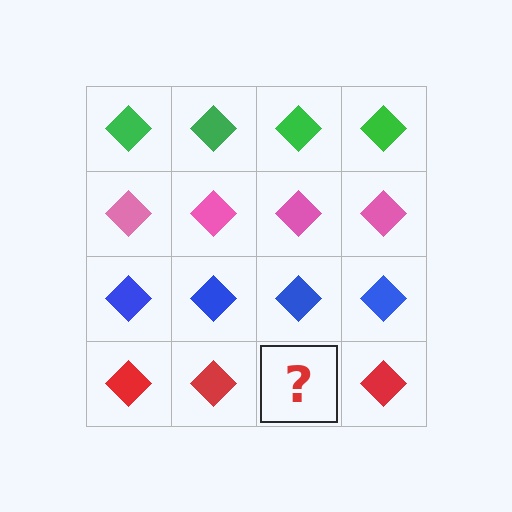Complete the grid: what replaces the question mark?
The question mark should be replaced with a red diamond.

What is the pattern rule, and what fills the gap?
The rule is that each row has a consistent color. The gap should be filled with a red diamond.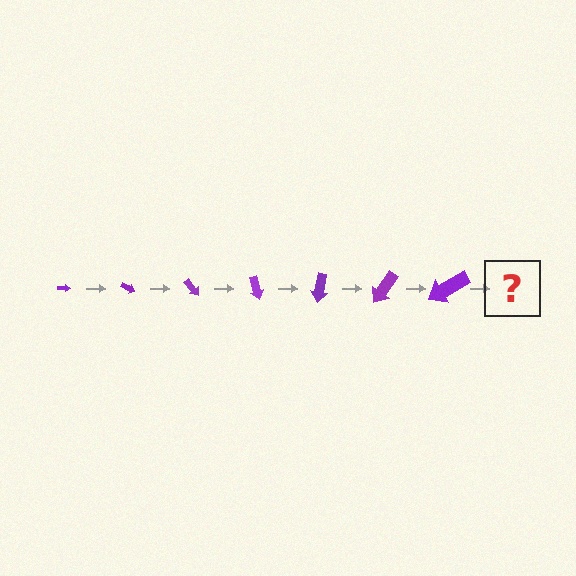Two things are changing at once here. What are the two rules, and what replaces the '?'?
The two rules are that the arrow grows larger each step and it rotates 25 degrees each step. The '?' should be an arrow, larger than the previous one and rotated 175 degrees from the start.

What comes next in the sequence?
The next element should be an arrow, larger than the previous one and rotated 175 degrees from the start.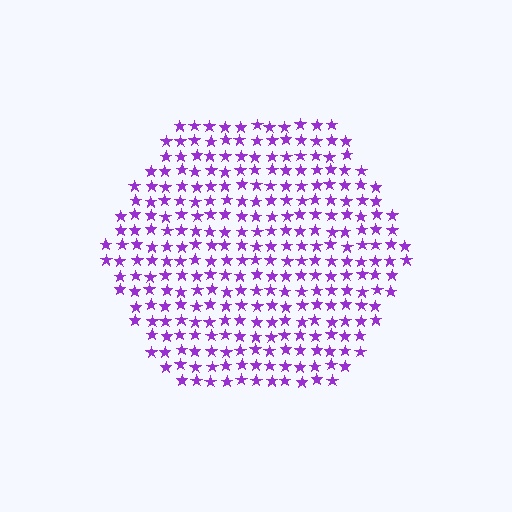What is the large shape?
The large shape is a hexagon.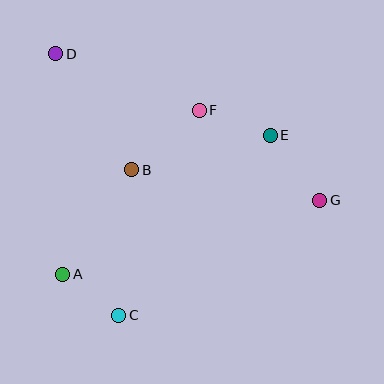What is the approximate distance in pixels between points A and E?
The distance between A and E is approximately 250 pixels.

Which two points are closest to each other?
Points A and C are closest to each other.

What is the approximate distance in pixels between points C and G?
The distance between C and G is approximately 231 pixels.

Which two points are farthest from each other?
Points D and G are farthest from each other.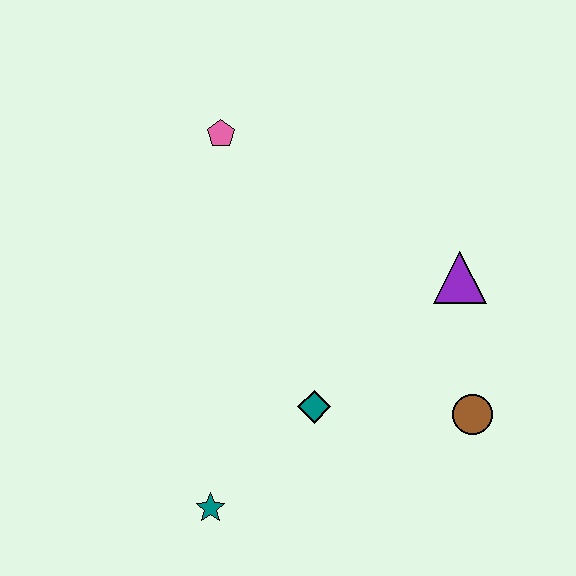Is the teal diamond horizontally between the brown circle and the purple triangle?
No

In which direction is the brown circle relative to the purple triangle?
The brown circle is below the purple triangle.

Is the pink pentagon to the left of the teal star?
No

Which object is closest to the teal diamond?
The teal star is closest to the teal diamond.